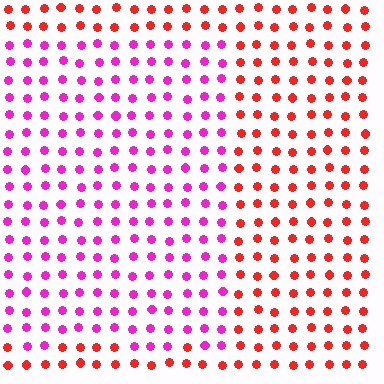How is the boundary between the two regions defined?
The boundary is defined purely by a slight shift in hue (about 52 degrees). Spacing, size, and orientation are identical on both sides.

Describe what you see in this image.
The image is filled with small red elements in a uniform arrangement. A rectangle-shaped region is visible where the elements are tinted to a slightly different hue, forming a subtle color boundary.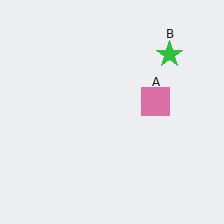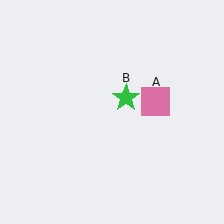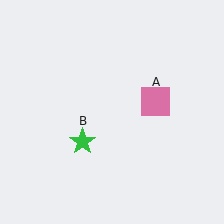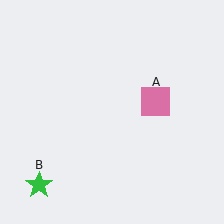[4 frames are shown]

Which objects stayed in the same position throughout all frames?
Pink square (object A) remained stationary.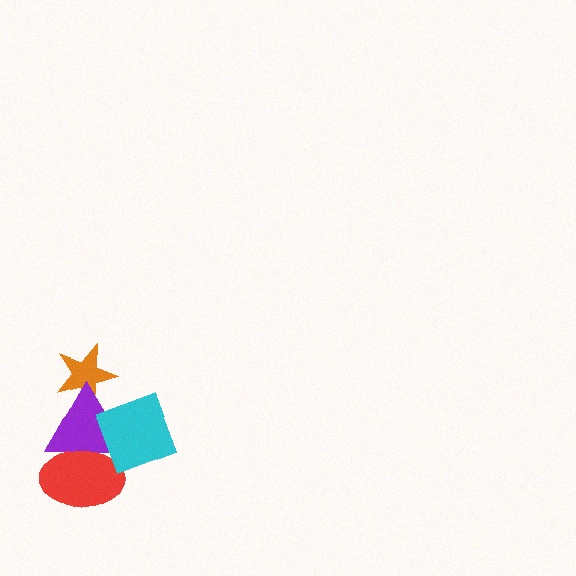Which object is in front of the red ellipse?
The cyan diamond is in front of the red ellipse.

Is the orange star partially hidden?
Yes, it is partially covered by another shape.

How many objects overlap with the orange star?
1 object overlaps with the orange star.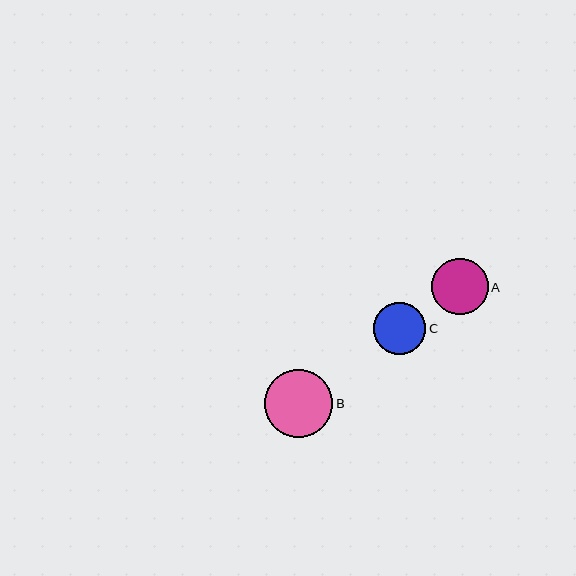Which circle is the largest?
Circle B is the largest with a size of approximately 68 pixels.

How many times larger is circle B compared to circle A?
Circle B is approximately 1.2 times the size of circle A.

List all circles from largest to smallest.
From largest to smallest: B, A, C.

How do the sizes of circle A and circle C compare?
Circle A and circle C are approximately the same size.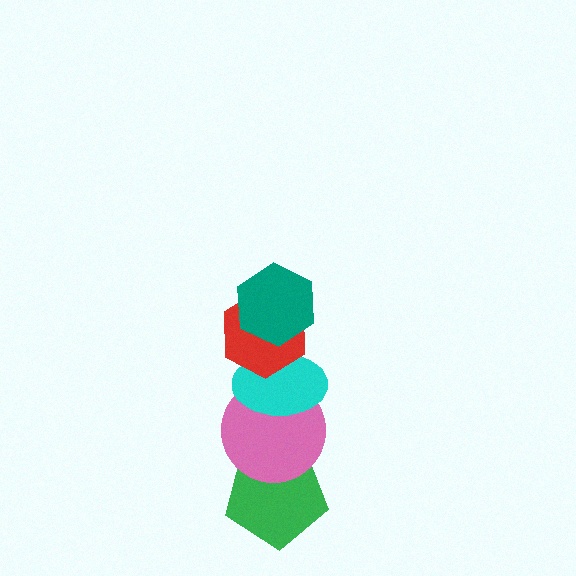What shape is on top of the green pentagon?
The pink circle is on top of the green pentagon.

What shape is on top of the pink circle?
The cyan ellipse is on top of the pink circle.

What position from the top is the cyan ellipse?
The cyan ellipse is 3rd from the top.